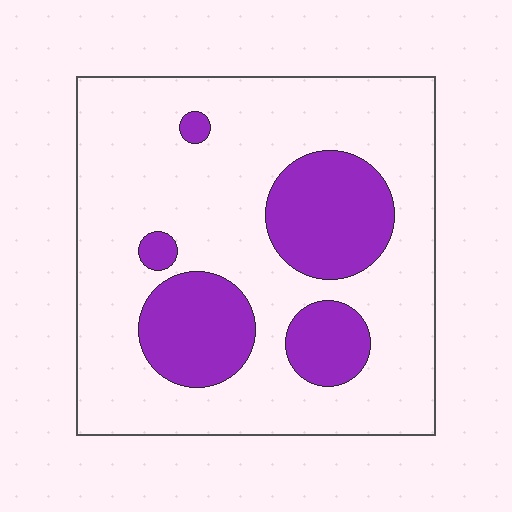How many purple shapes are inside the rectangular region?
5.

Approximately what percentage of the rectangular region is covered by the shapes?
Approximately 25%.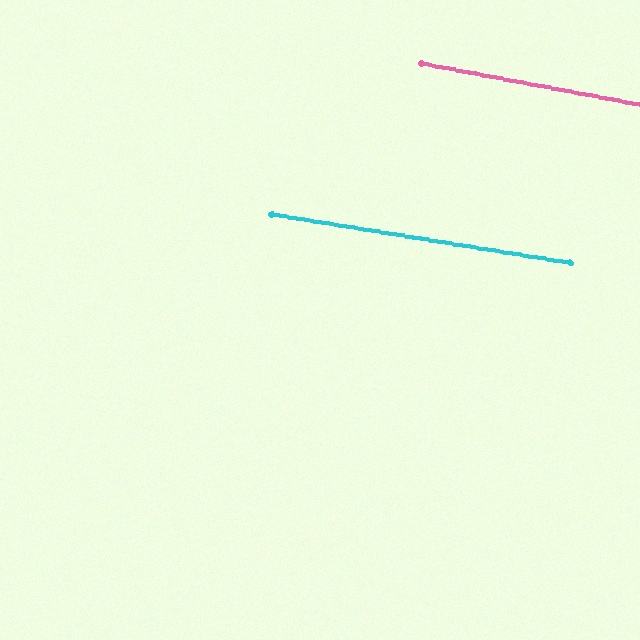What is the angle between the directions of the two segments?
Approximately 1 degree.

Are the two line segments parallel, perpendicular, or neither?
Parallel — their directions differ by only 1.5°.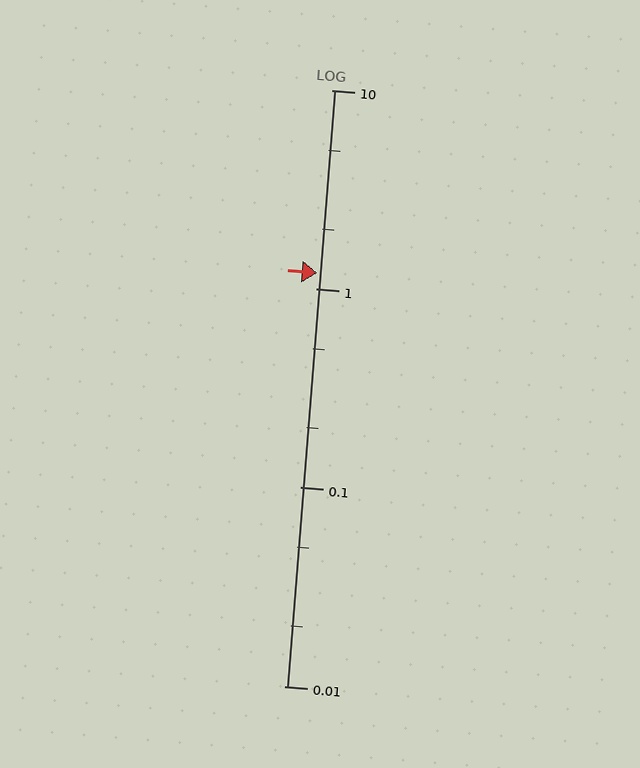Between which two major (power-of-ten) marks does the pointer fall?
The pointer is between 1 and 10.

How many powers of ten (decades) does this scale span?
The scale spans 3 decades, from 0.01 to 10.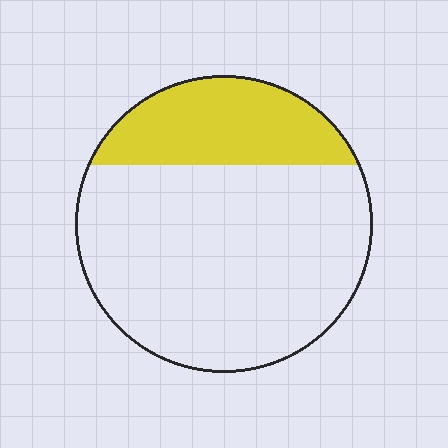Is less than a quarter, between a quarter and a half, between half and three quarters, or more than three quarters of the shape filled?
Between a quarter and a half.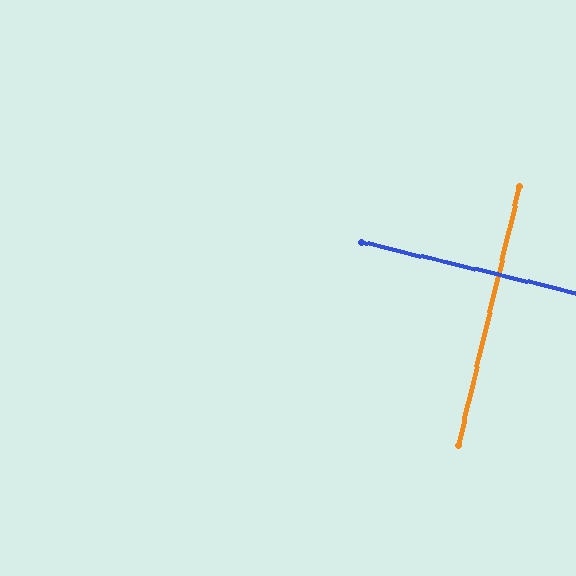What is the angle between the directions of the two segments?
Approximately 90 degrees.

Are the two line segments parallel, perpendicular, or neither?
Perpendicular — they meet at approximately 90°.